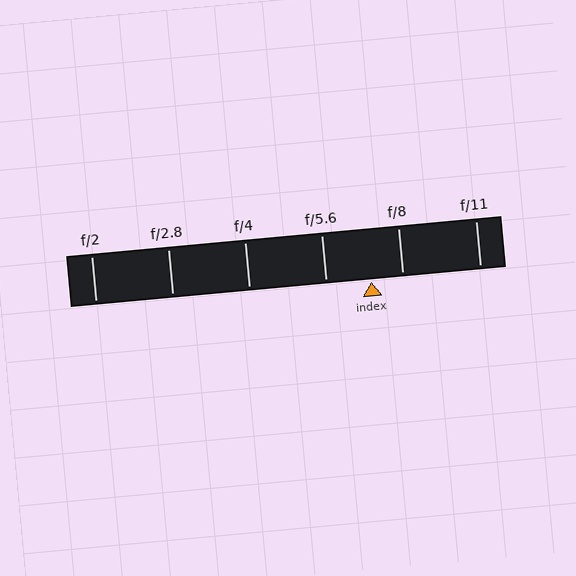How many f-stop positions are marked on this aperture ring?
There are 6 f-stop positions marked.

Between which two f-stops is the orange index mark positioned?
The index mark is between f/5.6 and f/8.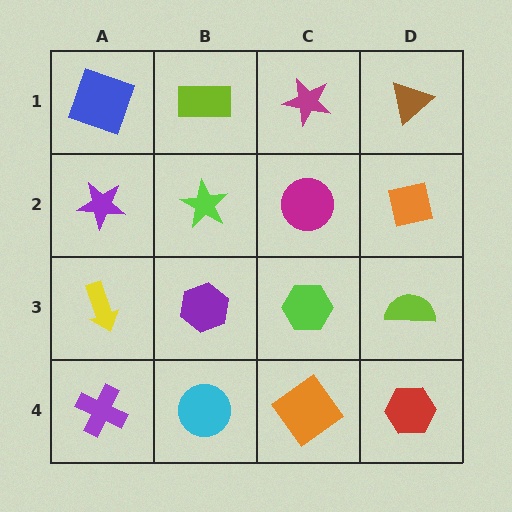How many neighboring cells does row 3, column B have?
4.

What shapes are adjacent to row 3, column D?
An orange square (row 2, column D), a red hexagon (row 4, column D), a lime hexagon (row 3, column C).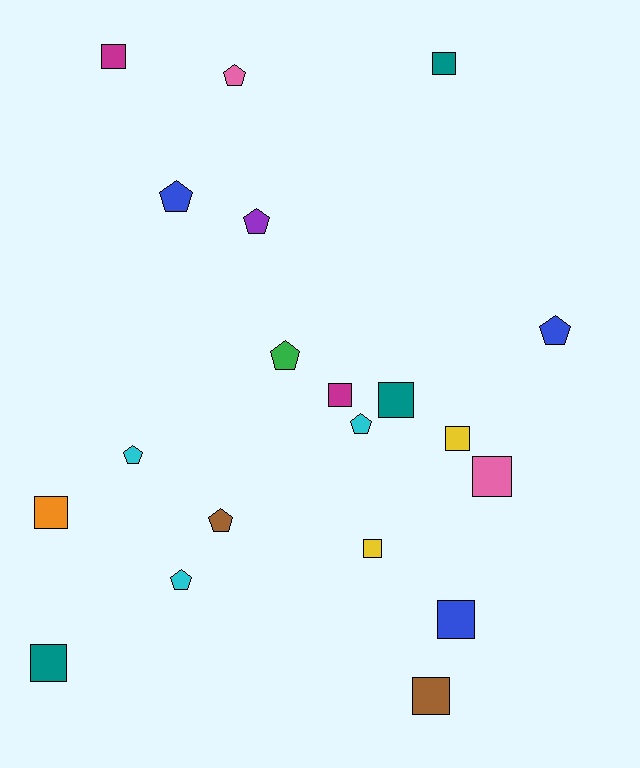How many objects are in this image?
There are 20 objects.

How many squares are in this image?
There are 11 squares.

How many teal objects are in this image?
There are 3 teal objects.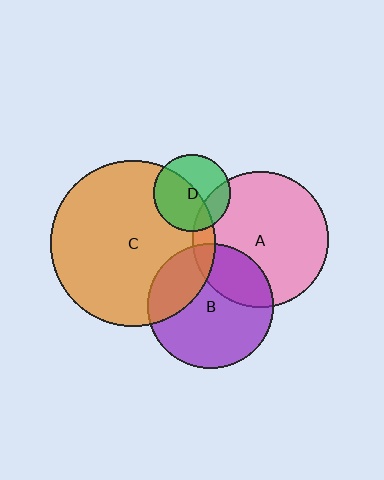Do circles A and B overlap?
Yes.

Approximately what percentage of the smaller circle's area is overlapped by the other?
Approximately 25%.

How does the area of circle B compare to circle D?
Approximately 2.7 times.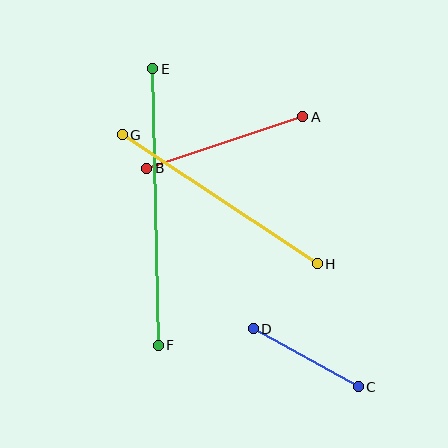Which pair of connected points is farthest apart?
Points E and F are farthest apart.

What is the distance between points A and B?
The distance is approximately 165 pixels.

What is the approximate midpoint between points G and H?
The midpoint is at approximately (220, 199) pixels.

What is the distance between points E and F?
The distance is approximately 277 pixels.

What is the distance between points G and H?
The distance is approximately 234 pixels.